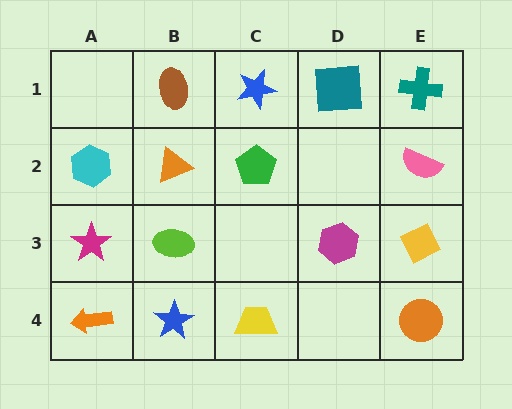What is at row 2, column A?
A cyan hexagon.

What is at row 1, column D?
A teal square.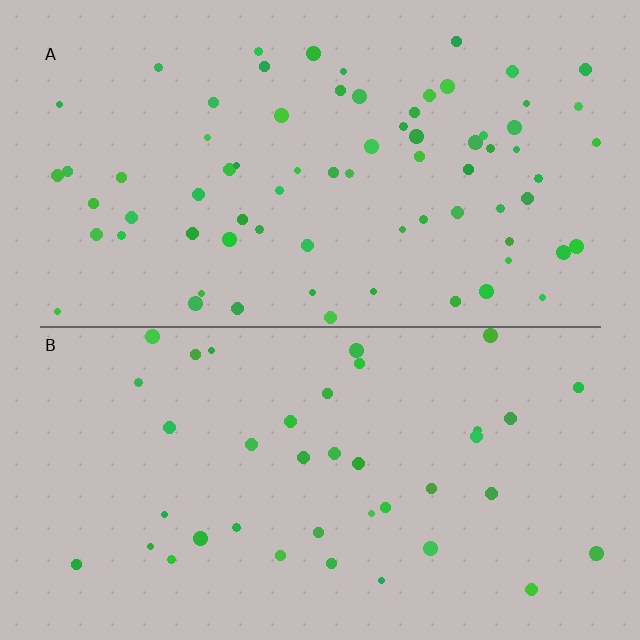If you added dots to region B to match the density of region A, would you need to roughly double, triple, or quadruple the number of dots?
Approximately double.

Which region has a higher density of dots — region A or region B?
A (the top).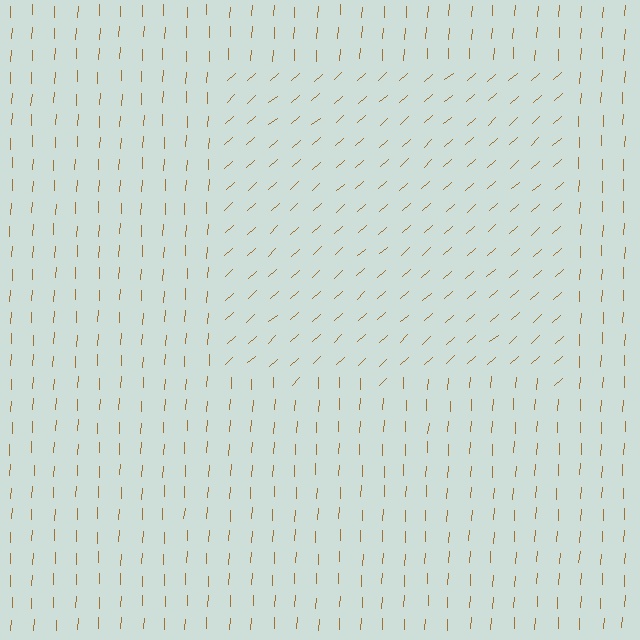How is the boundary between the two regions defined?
The boundary is defined purely by a change in line orientation (approximately 45 degrees difference). All lines are the same color and thickness.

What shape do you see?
I see a rectangle.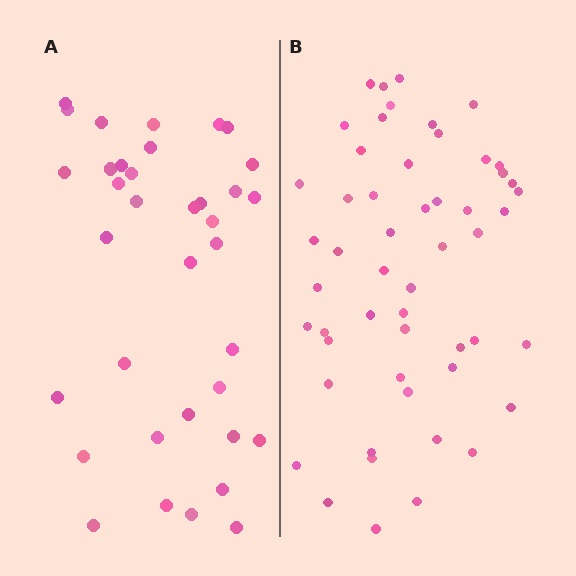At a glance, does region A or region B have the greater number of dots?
Region B (the right region) has more dots.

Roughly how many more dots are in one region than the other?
Region B has approximately 15 more dots than region A.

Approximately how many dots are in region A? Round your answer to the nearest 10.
About 40 dots. (The exact count is 36, which rounds to 40.)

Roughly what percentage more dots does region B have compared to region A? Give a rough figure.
About 45% more.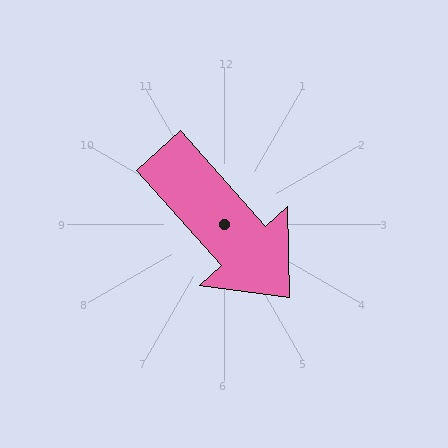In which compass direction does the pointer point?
Southeast.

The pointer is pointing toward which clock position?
Roughly 5 o'clock.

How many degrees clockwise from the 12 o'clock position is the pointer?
Approximately 138 degrees.